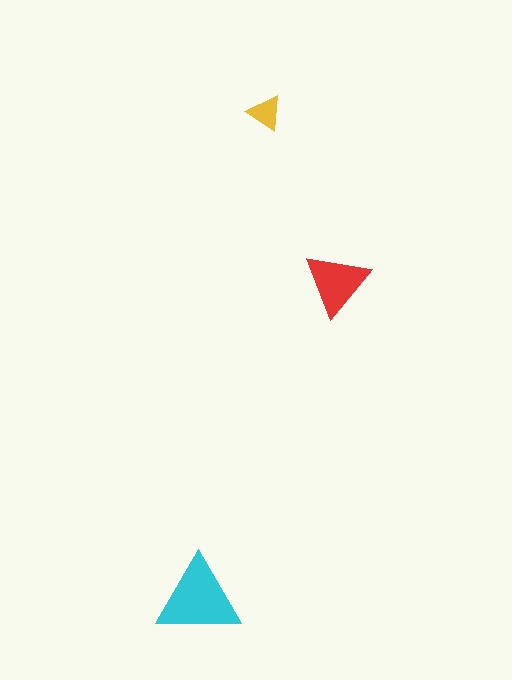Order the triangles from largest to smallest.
the cyan one, the red one, the yellow one.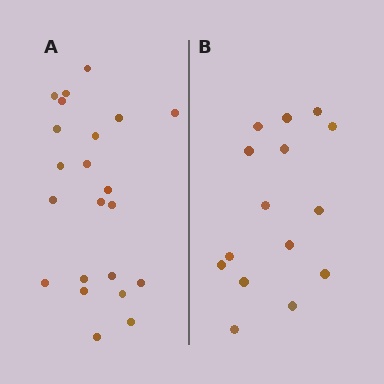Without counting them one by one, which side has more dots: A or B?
Region A (the left region) has more dots.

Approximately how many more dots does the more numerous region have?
Region A has roughly 8 or so more dots than region B.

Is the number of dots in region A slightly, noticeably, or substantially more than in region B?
Region A has substantially more. The ratio is roughly 1.5 to 1.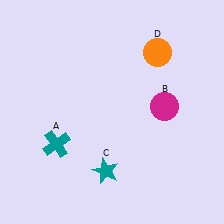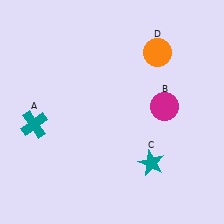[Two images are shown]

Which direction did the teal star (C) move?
The teal star (C) moved right.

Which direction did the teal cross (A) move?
The teal cross (A) moved left.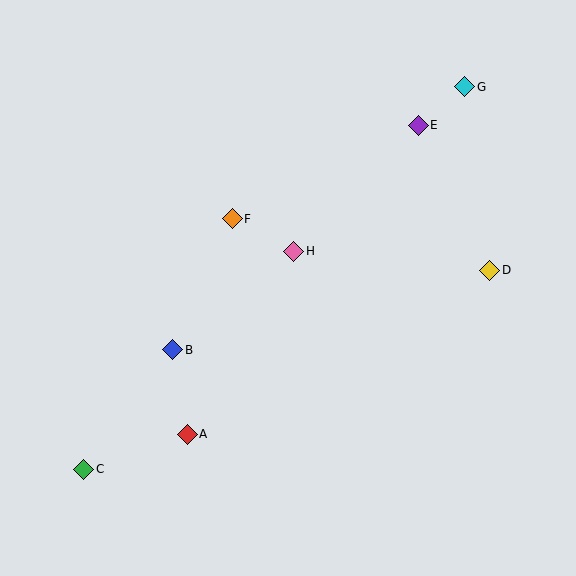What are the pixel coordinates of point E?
Point E is at (418, 125).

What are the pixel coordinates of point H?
Point H is at (294, 251).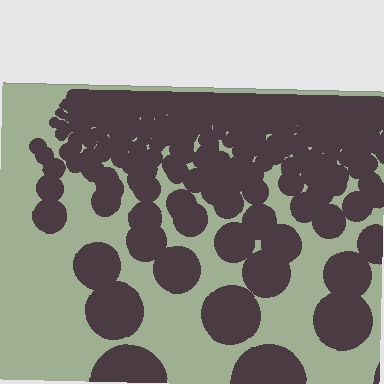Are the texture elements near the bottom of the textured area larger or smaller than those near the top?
Larger. Near the bottom, elements are closer to the viewer and appear at a bigger on-screen size.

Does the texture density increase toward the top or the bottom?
Density increases toward the top.